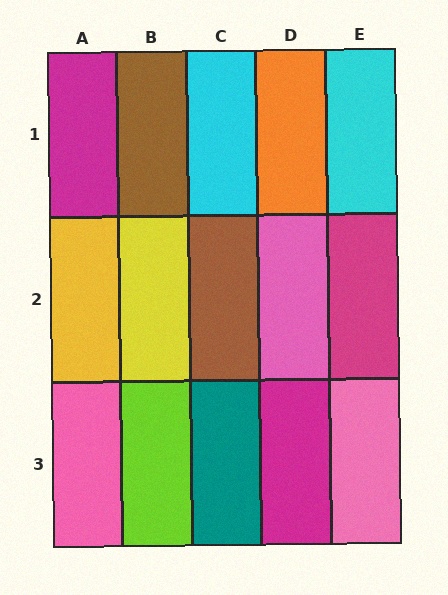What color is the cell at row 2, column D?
Pink.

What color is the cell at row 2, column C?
Brown.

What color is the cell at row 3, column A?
Pink.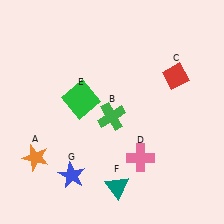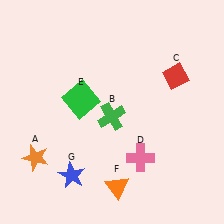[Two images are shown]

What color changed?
The triangle (F) changed from teal in Image 1 to orange in Image 2.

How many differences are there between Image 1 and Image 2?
There is 1 difference between the two images.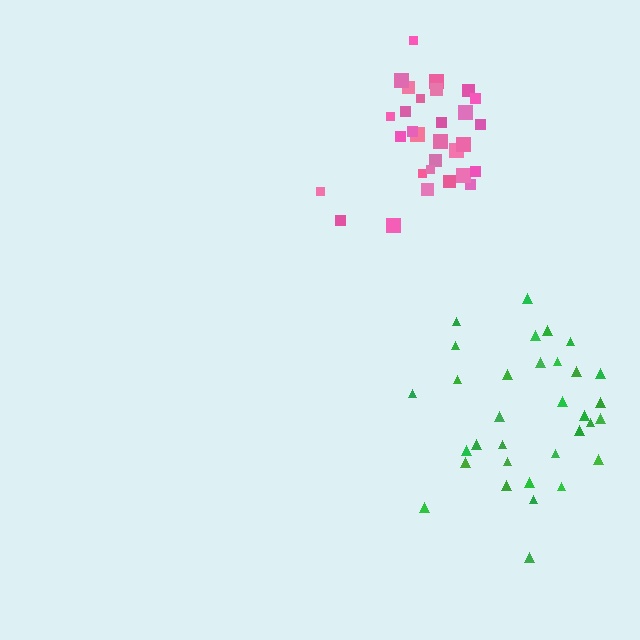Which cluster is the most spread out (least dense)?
Green.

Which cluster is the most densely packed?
Pink.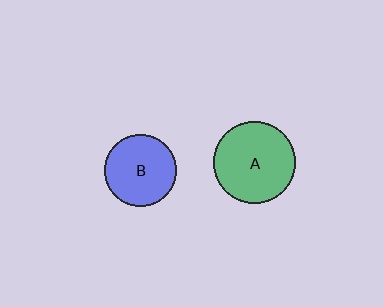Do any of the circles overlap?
No, none of the circles overlap.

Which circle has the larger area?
Circle A (green).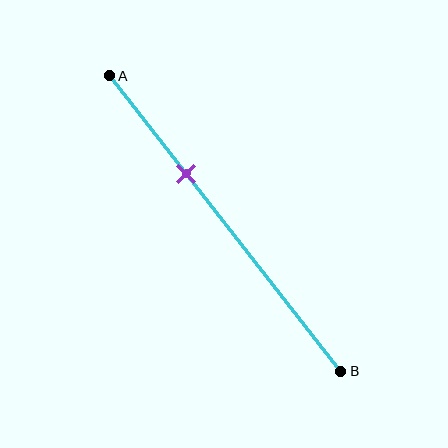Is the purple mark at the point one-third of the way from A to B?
Yes, the mark is approximately at the one-third point.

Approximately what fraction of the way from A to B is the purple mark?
The purple mark is approximately 35% of the way from A to B.